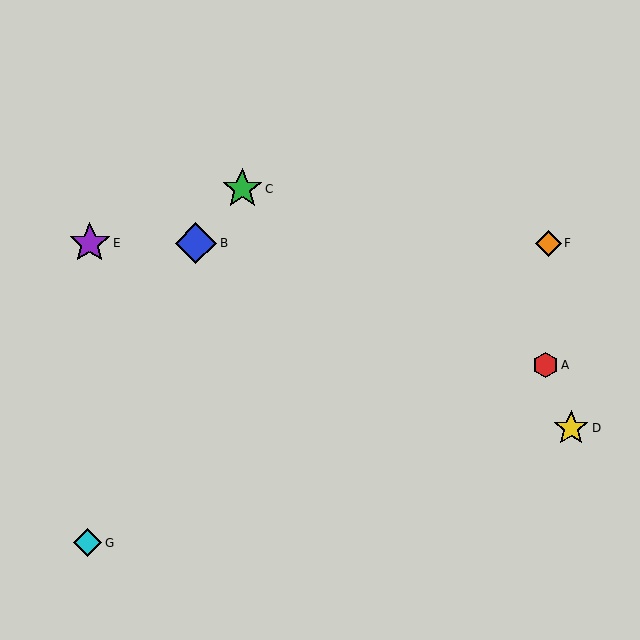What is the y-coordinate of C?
Object C is at y≈189.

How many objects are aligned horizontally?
3 objects (B, E, F) are aligned horizontally.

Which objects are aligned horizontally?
Objects B, E, F are aligned horizontally.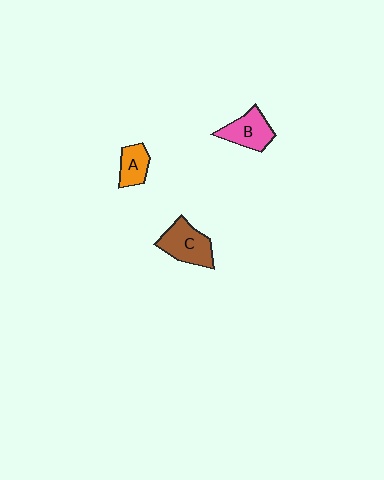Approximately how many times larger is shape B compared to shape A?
Approximately 1.4 times.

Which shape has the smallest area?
Shape A (orange).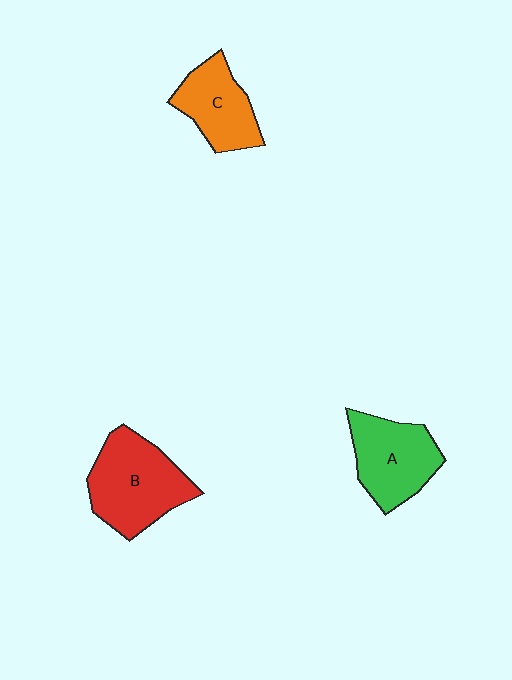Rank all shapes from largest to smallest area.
From largest to smallest: B (red), A (green), C (orange).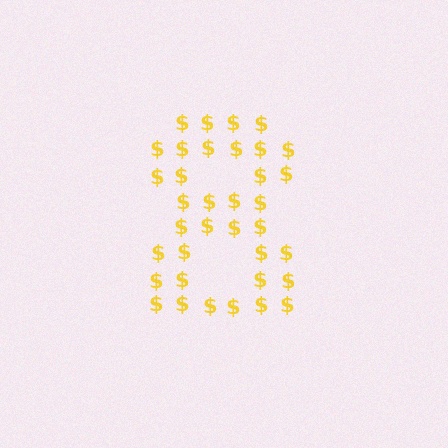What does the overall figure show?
The overall figure shows the digit 8.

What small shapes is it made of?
It is made of small dollar signs.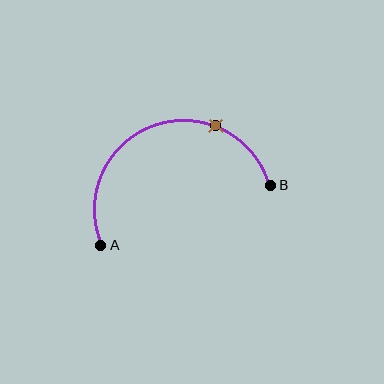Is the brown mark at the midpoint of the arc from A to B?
No. The brown mark lies on the arc but is closer to endpoint B. The arc midpoint would be at the point on the curve equidistant along the arc from both A and B.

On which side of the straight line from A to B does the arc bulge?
The arc bulges above the straight line connecting A and B.